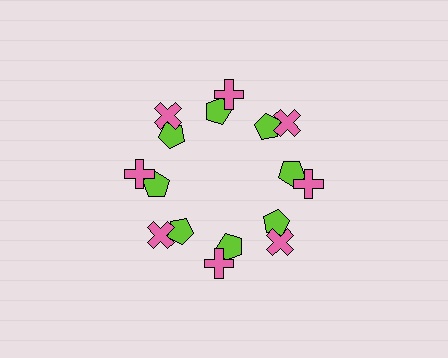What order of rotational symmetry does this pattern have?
This pattern has 8-fold rotational symmetry.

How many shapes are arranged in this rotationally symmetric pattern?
There are 16 shapes, arranged in 8 groups of 2.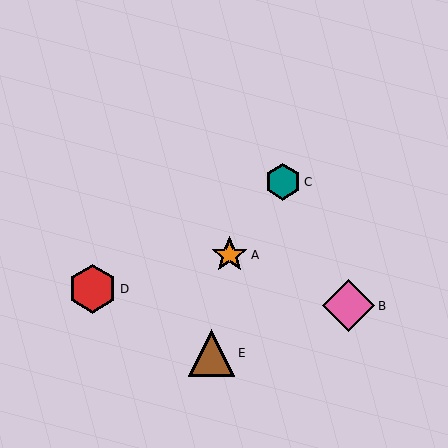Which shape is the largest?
The pink diamond (labeled B) is the largest.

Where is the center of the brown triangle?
The center of the brown triangle is at (211, 353).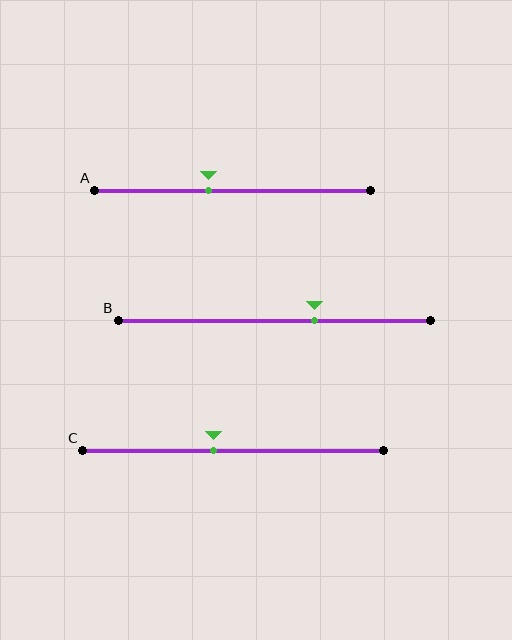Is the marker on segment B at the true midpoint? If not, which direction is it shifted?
No, the marker on segment B is shifted to the right by about 13% of the segment length.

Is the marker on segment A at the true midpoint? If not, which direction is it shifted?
No, the marker on segment A is shifted to the left by about 9% of the segment length.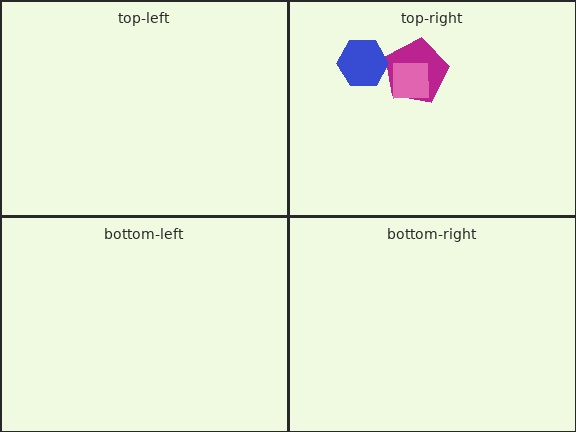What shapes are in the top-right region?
The magenta pentagon, the pink square, the blue hexagon.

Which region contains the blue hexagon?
The top-right region.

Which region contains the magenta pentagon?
The top-right region.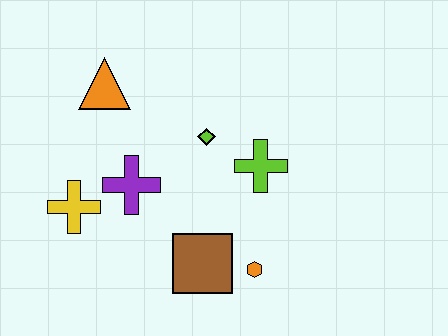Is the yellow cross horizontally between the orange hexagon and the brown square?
No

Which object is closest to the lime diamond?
The lime cross is closest to the lime diamond.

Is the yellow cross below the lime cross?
Yes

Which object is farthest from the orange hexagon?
The orange triangle is farthest from the orange hexagon.